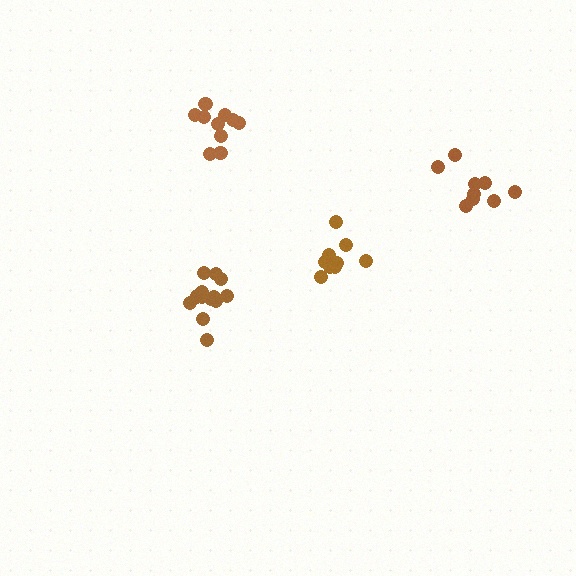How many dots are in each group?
Group 1: 10 dots, Group 2: 9 dots, Group 3: 13 dots, Group 4: 9 dots (41 total).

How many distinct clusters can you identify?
There are 4 distinct clusters.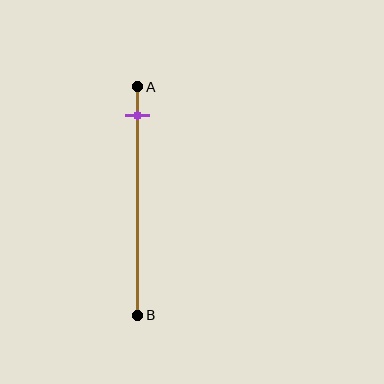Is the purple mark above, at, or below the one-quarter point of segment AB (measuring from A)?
The purple mark is above the one-quarter point of segment AB.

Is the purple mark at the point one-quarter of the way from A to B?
No, the mark is at about 15% from A, not at the 25% one-quarter point.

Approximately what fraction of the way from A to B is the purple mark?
The purple mark is approximately 15% of the way from A to B.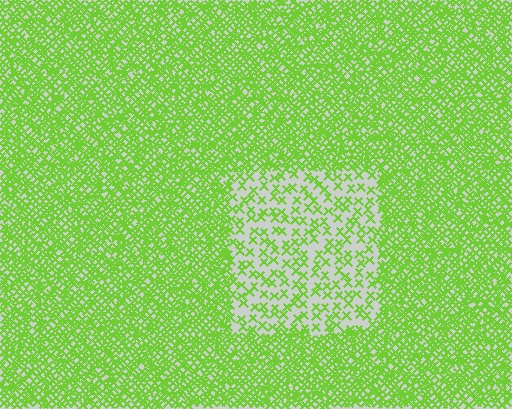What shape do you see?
I see a rectangle.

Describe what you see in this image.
The image contains small lime elements arranged at two different densities. A rectangle-shaped region is visible where the elements are less densely packed than the surrounding area.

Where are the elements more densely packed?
The elements are more densely packed outside the rectangle boundary.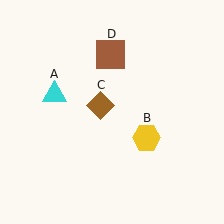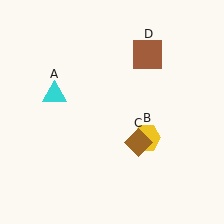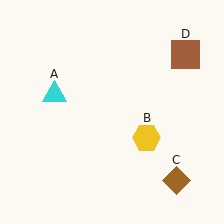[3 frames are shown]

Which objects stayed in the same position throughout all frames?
Cyan triangle (object A) and yellow hexagon (object B) remained stationary.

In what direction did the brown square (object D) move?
The brown square (object D) moved right.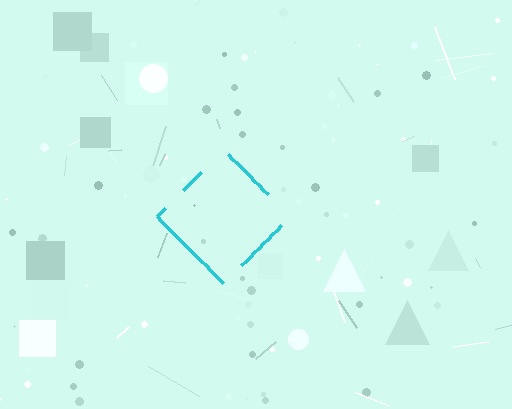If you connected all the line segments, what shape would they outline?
They would outline a diamond.